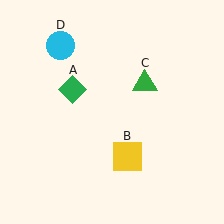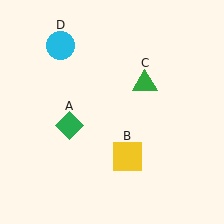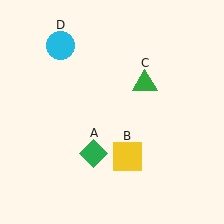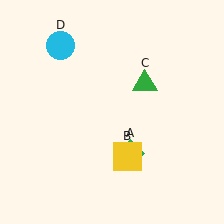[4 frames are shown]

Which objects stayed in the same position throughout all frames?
Yellow square (object B) and green triangle (object C) and cyan circle (object D) remained stationary.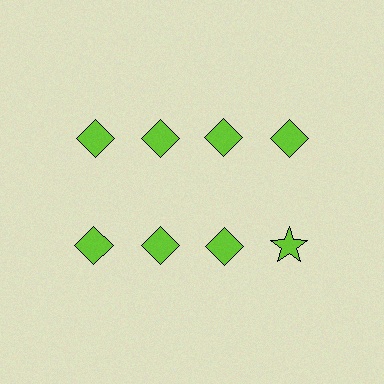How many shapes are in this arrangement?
There are 8 shapes arranged in a grid pattern.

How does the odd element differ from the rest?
It has a different shape: star instead of diamond.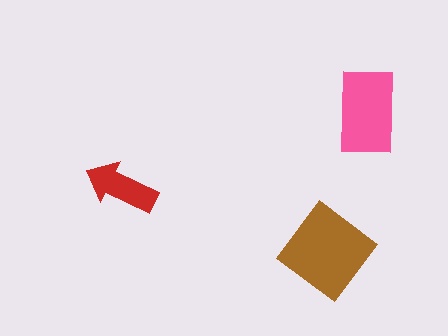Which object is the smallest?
The red arrow.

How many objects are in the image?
There are 3 objects in the image.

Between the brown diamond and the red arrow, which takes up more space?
The brown diamond.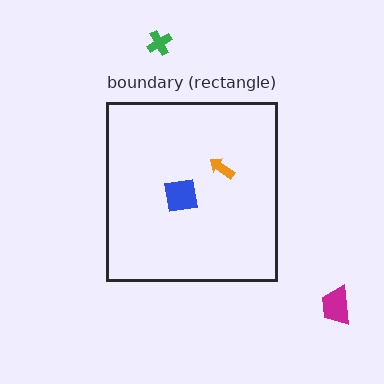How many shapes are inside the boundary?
2 inside, 2 outside.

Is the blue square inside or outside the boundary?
Inside.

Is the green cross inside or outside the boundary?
Outside.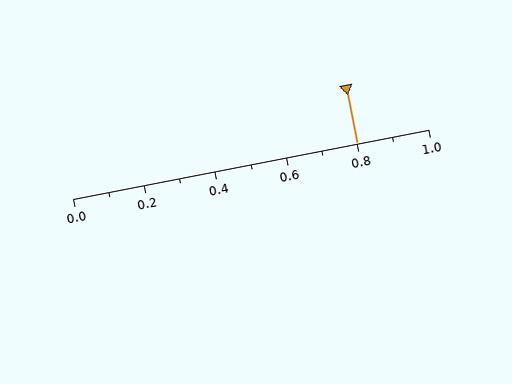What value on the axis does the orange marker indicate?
The marker indicates approximately 0.8.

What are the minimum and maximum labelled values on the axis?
The axis runs from 0.0 to 1.0.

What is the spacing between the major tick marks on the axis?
The major ticks are spaced 0.2 apart.